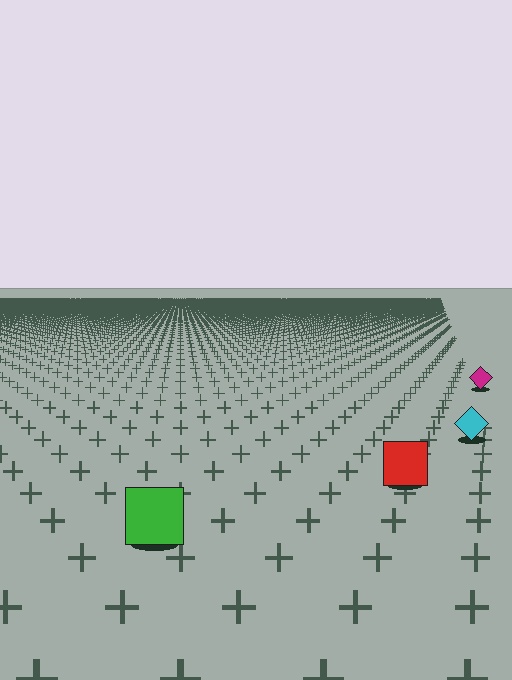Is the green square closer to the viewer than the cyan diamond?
Yes. The green square is closer — you can tell from the texture gradient: the ground texture is coarser near it.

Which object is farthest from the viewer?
The magenta diamond is farthest from the viewer. It appears smaller and the ground texture around it is denser.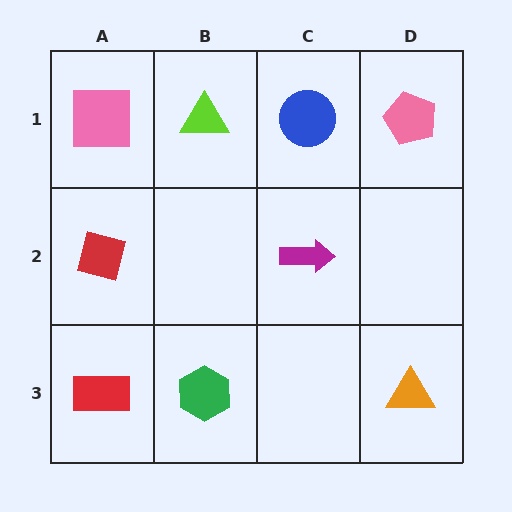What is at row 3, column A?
A red rectangle.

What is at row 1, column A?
A pink square.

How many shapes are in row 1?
4 shapes.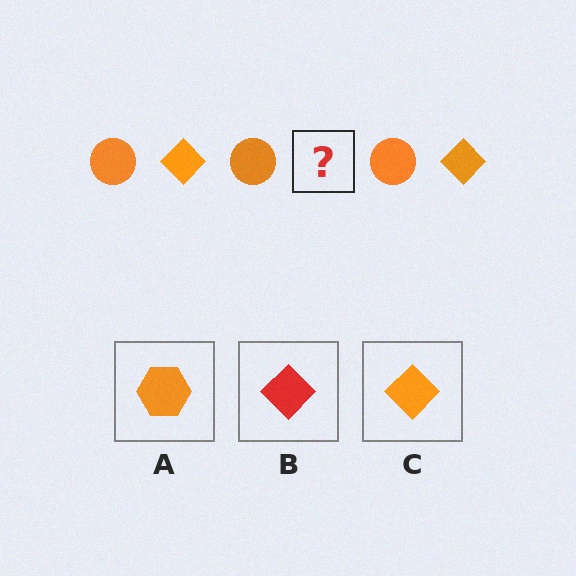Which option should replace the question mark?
Option C.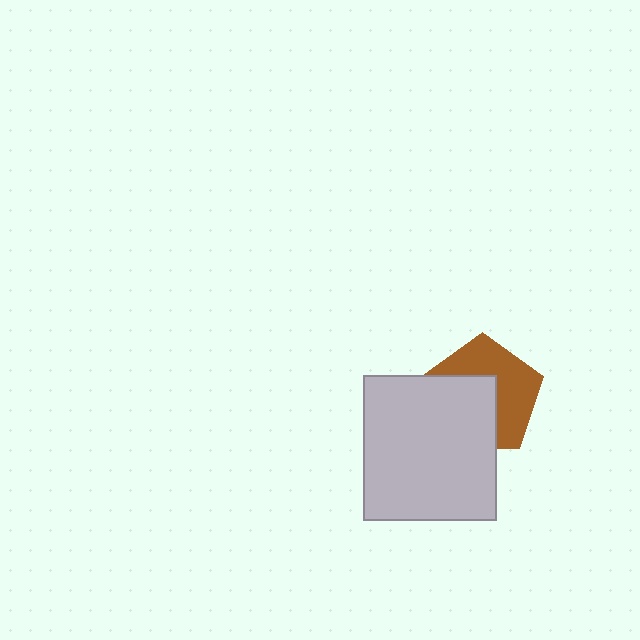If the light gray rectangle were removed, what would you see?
You would see the complete brown pentagon.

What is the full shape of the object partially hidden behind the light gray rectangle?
The partially hidden object is a brown pentagon.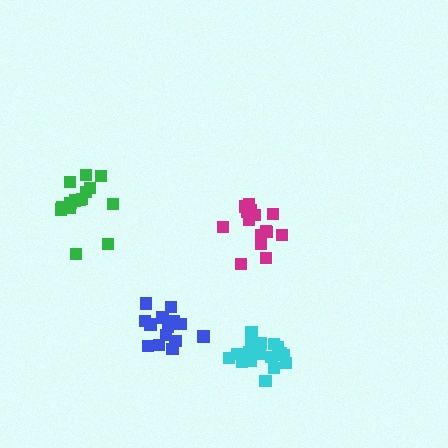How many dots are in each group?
Group 1: 15 dots, Group 2: 15 dots, Group 3: 19 dots, Group 4: 16 dots (65 total).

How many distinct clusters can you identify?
There are 4 distinct clusters.